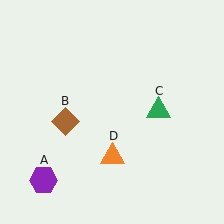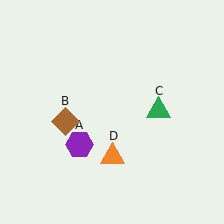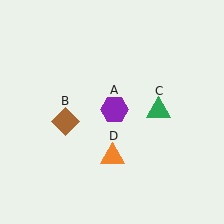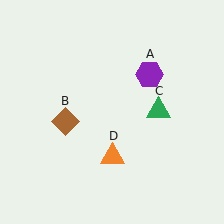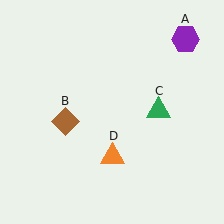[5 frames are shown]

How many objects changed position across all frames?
1 object changed position: purple hexagon (object A).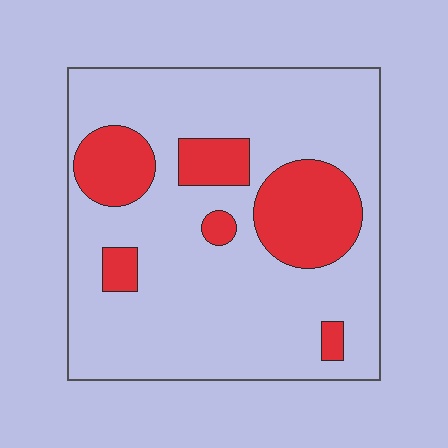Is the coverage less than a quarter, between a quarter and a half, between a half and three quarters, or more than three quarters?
Less than a quarter.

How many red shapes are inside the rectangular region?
6.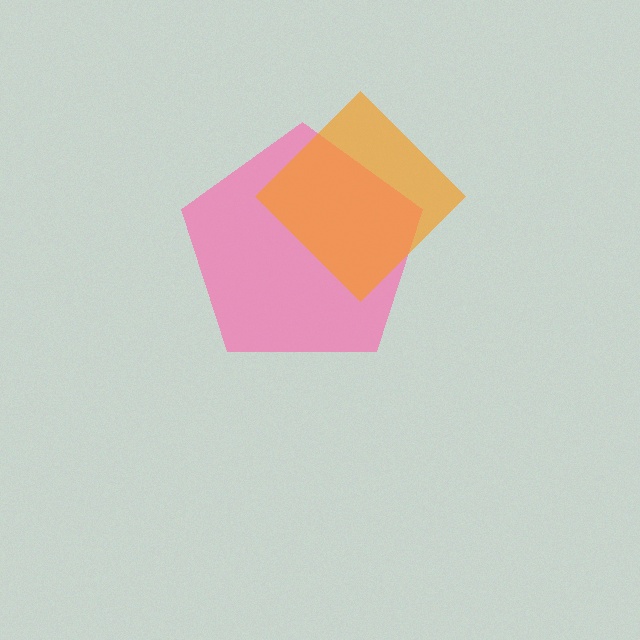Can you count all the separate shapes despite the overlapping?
Yes, there are 2 separate shapes.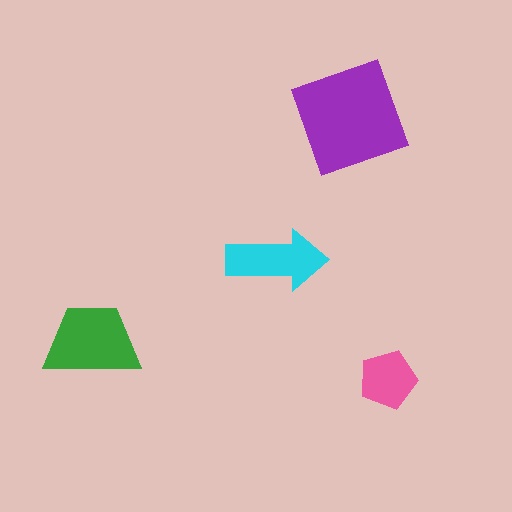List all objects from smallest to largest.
The pink pentagon, the cyan arrow, the green trapezoid, the purple square.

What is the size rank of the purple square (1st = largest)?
1st.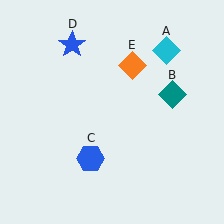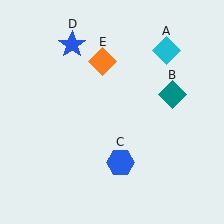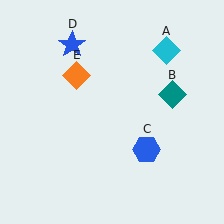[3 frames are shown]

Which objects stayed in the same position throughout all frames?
Cyan diamond (object A) and teal diamond (object B) and blue star (object D) remained stationary.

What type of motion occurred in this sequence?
The blue hexagon (object C), orange diamond (object E) rotated counterclockwise around the center of the scene.